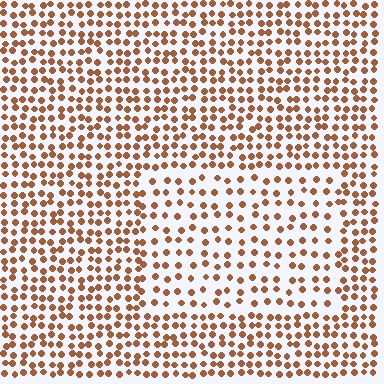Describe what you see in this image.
The image contains small brown elements arranged at two different densities. A rectangle-shaped region is visible where the elements are less densely packed than the surrounding area.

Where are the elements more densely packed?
The elements are more densely packed outside the rectangle boundary.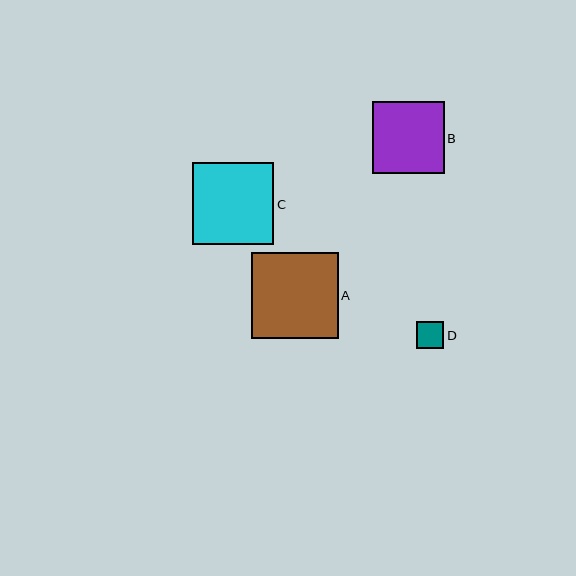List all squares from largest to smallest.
From largest to smallest: A, C, B, D.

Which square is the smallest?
Square D is the smallest with a size of approximately 27 pixels.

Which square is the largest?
Square A is the largest with a size of approximately 87 pixels.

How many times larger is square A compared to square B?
Square A is approximately 1.2 times the size of square B.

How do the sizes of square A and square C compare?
Square A and square C are approximately the same size.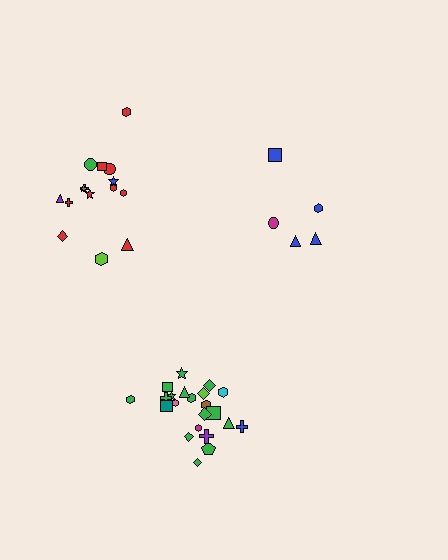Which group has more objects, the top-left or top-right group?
The top-left group.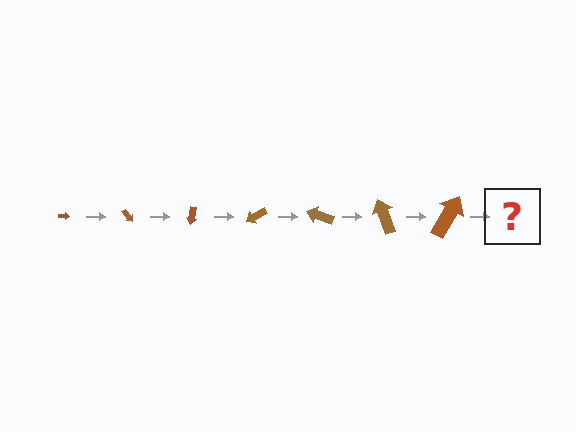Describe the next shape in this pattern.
It should be an arrow, larger than the previous one and rotated 350 degrees from the start.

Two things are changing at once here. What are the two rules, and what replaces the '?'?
The two rules are that the arrow grows larger each step and it rotates 50 degrees each step. The '?' should be an arrow, larger than the previous one and rotated 350 degrees from the start.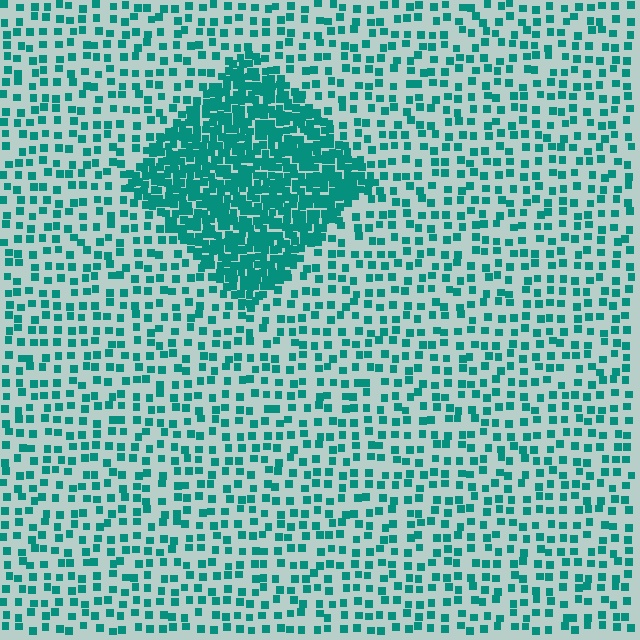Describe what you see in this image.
The image contains small teal elements arranged at two different densities. A diamond-shaped region is visible where the elements are more densely packed than the surrounding area.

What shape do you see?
I see a diamond.